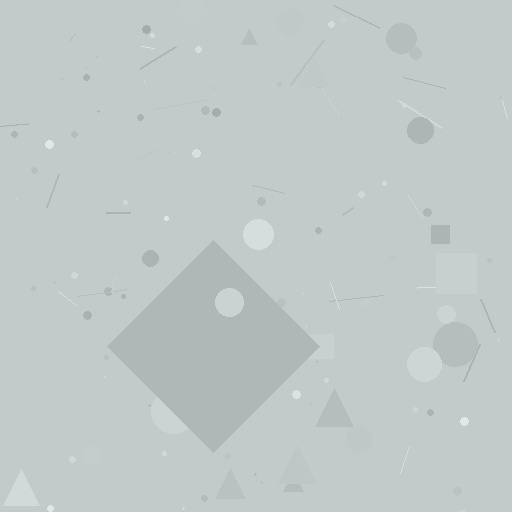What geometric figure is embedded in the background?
A diamond is embedded in the background.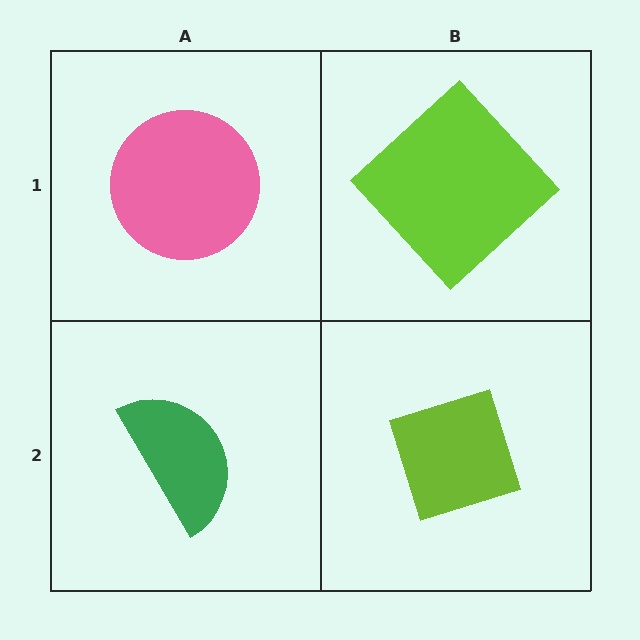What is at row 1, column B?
A lime diamond.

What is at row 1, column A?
A pink circle.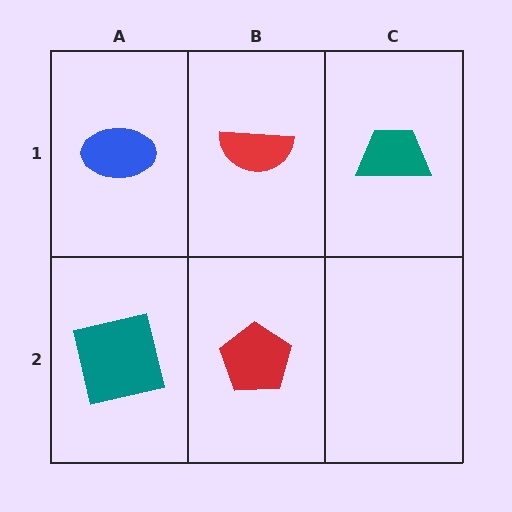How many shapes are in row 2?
2 shapes.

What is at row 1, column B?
A red semicircle.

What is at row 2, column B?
A red pentagon.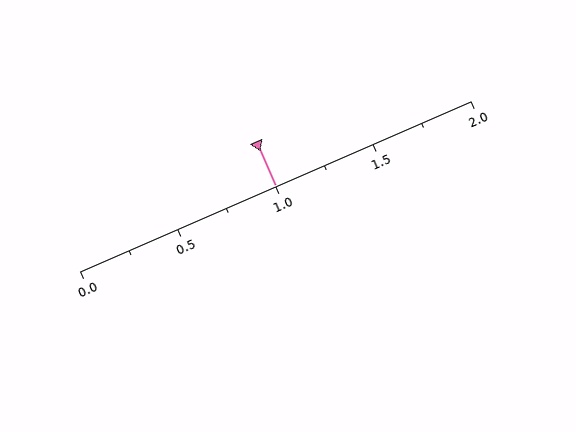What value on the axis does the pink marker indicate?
The marker indicates approximately 1.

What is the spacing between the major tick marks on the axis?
The major ticks are spaced 0.5 apart.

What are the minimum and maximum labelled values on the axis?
The axis runs from 0.0 to 2.0.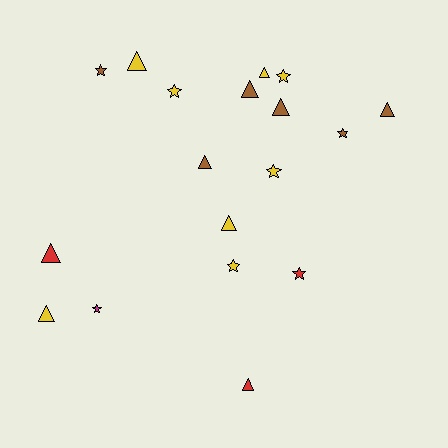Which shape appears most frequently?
Triangle, with 10 objects.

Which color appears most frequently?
Yellow, with 8 objects.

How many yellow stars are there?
There are 4 yellow stars.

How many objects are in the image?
There are 18 objects.